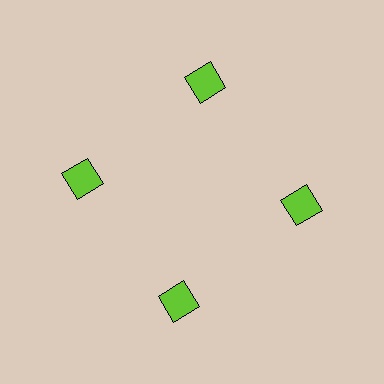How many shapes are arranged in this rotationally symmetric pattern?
There are 4 shapes, arranged in 4 groups of 1.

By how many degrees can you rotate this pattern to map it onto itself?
The pattern maps onto itself every 90 degrees of rotation.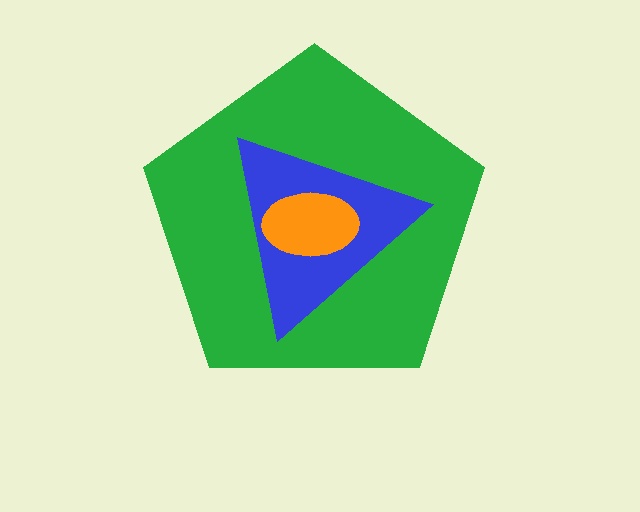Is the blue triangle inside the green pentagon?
Yes.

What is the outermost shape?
The green pentagon.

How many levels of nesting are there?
3.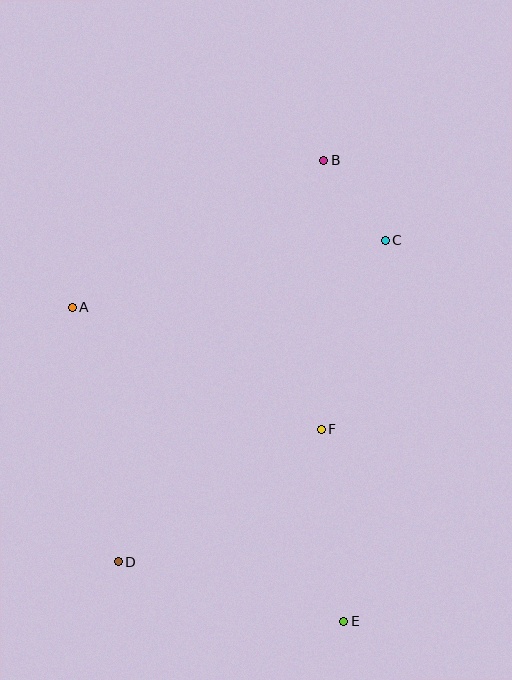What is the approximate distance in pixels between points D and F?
The distance between D and F is approximately 244 pixels.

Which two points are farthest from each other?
Points B and E are farthest from each other.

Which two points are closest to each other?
Points B and C are closest to each other.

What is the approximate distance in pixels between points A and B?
The distance between A and B is approximately 291 pixels.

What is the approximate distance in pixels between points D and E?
The distance between D and E is approximately 234 pixels.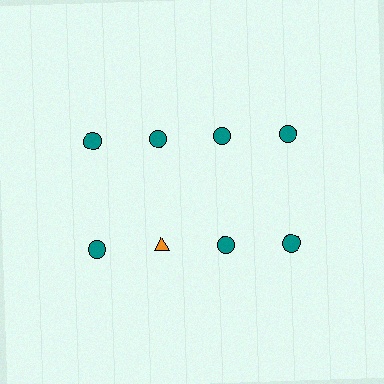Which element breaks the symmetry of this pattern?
The orange triangle in the second row, second from left column breaks the symmetry. All other shapes are teal circles.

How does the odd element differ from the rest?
It differs in both color (orange instead of teal) and shape (triangle instead of circle).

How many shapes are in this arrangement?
There are 8 shapes arranged in a grid pattern.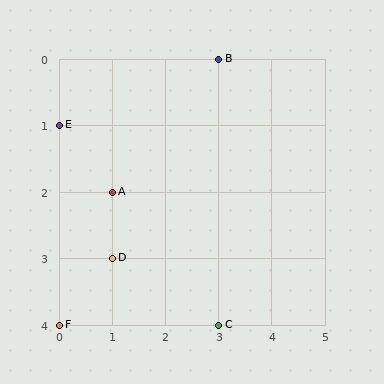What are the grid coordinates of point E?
Point E is at grid coordinates (0, 1).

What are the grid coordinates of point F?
Point F is at grid coordinates (0, 4).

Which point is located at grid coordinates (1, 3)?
Point D is at (1, 3).